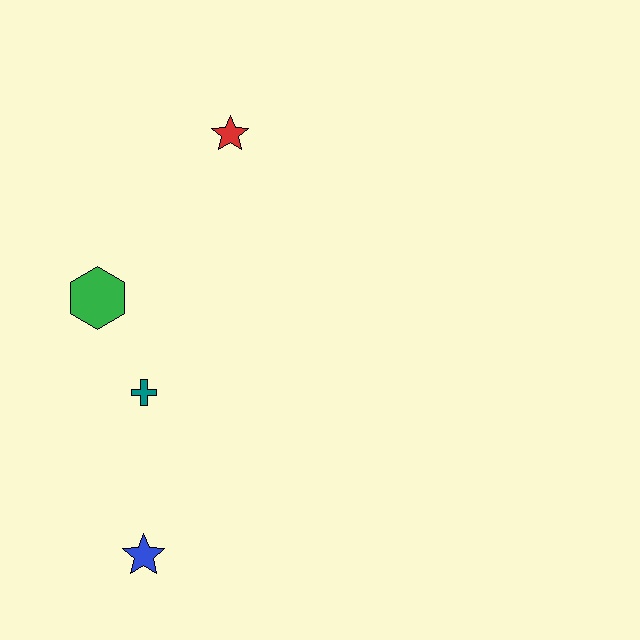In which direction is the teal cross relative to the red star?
The teal cross is below the red star.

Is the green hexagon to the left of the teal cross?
Yes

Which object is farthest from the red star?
The blue star is farthest from the red star.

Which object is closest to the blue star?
The teal cross is closest to the blue star.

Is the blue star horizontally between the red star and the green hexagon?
Yes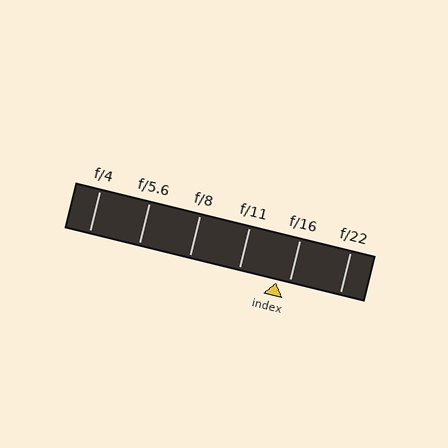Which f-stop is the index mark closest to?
The index mark is closest to f/16.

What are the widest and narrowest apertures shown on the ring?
The widest aperture shown is f/4 and the narrowest is f/22.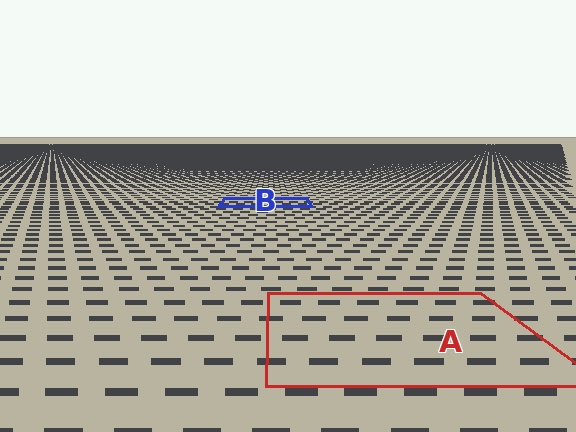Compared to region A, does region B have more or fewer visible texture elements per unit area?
Region B has more texture elements per unit area — they are packed more densely because it is farther away.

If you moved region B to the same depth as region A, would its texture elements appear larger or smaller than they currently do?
They would appear larger. At a closer depth, the same texture elements are projected at a bigger on-screen size.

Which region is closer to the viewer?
Region A is closer. The texture elements there are larger and more spread out.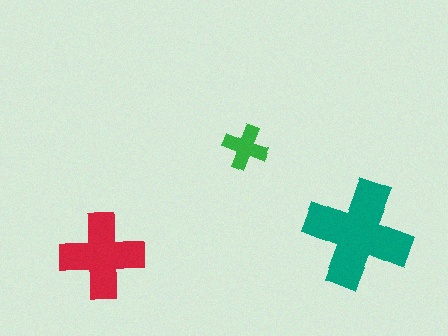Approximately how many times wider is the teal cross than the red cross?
About 1.5 times wider.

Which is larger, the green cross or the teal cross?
The teal one.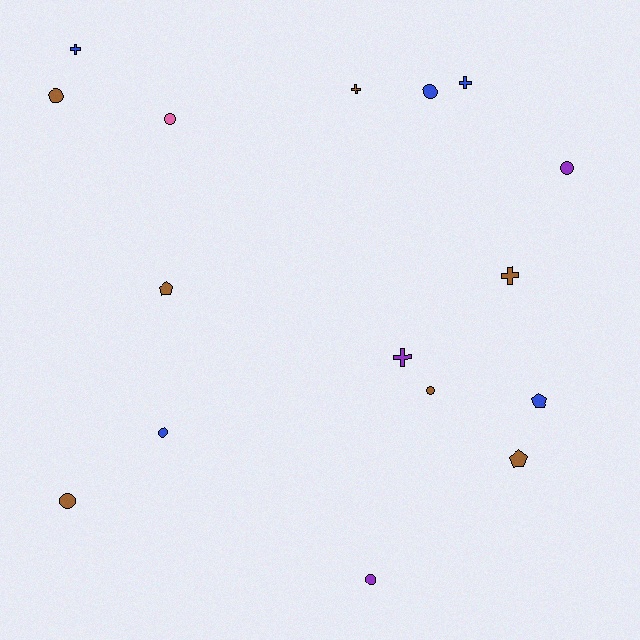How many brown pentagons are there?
There are 2 brown pentagons.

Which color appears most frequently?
Brown, with 7 objects.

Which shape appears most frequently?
Circle, with 8 objects.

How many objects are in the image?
There are 16 objects.